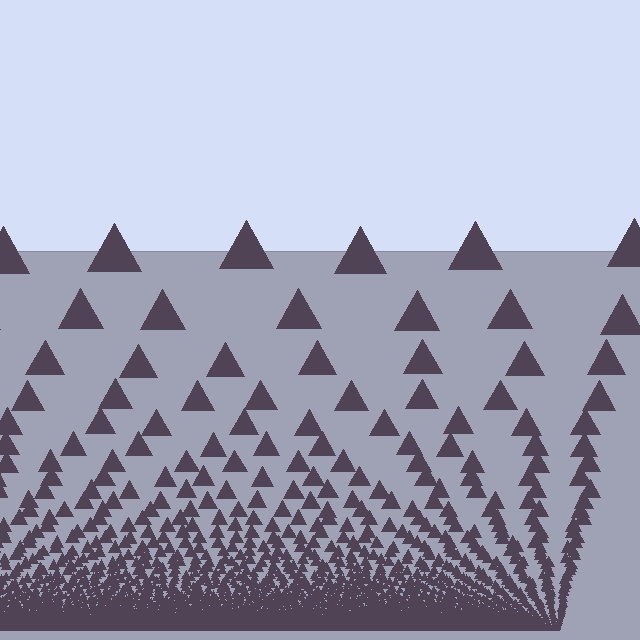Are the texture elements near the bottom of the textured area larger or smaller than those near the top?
Smaller. The gradient is inverted — elements near the bottom are smaller and denser.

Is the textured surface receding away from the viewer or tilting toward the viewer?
The surface appears to tilt toward the viewer. Texture elements get larger and sparser toward the top.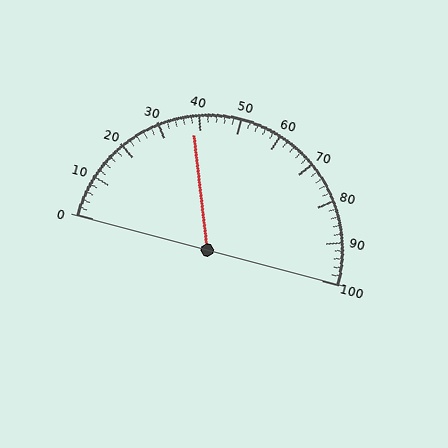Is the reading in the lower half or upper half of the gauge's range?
The reading is in the lower half of the range (0 to 100).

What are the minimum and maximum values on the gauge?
The gauge ranges from 0 to 100.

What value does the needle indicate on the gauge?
The needle indicates approximately 38.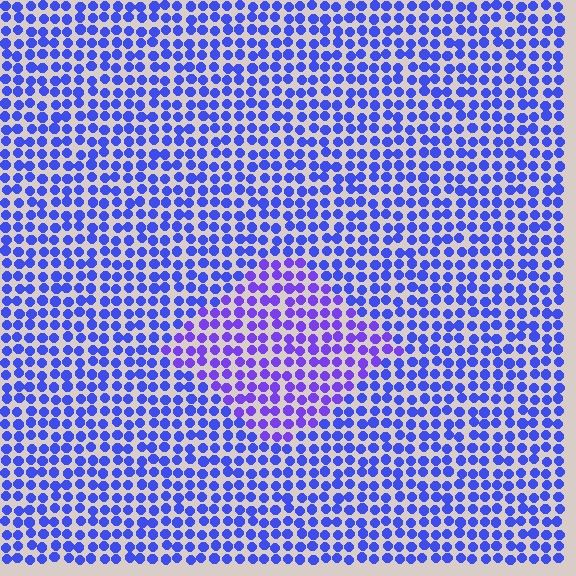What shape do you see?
I see a diamond.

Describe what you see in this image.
The image is filled with small blue elements in a uniform arrangement. A diamond-shaped region is visible where the elements are tinted to a slightly different hue, forming a subtle color boundary.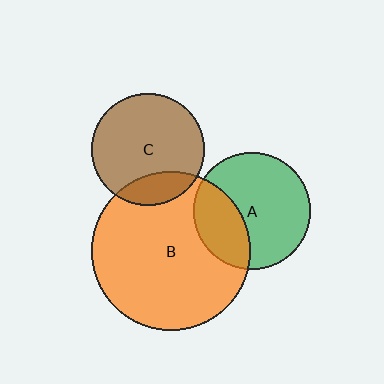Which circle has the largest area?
Circle B (orange).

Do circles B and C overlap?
Yes.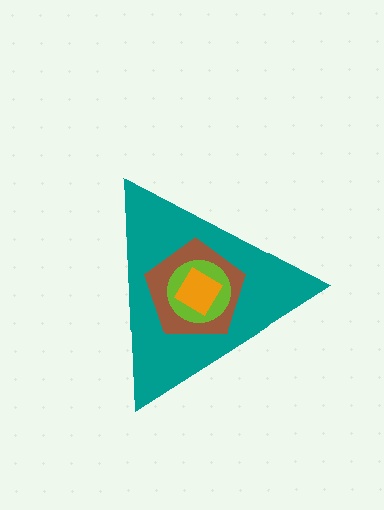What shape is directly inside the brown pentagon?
The lime circle.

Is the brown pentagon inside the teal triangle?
Yes.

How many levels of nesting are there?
4.